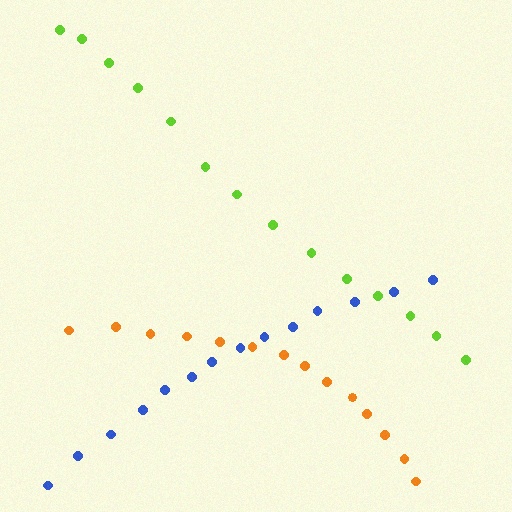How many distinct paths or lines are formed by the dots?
There are 3 distinct paths.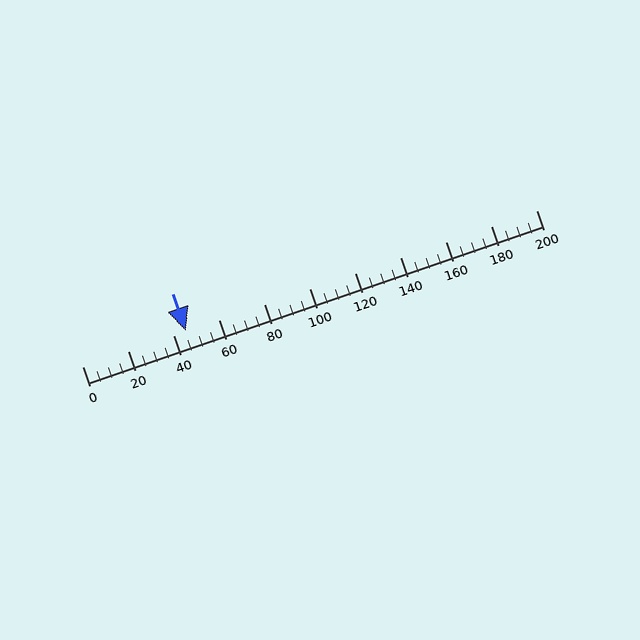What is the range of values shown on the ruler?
The ruler shows values from 0 to 200.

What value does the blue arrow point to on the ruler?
The blue arrow points to approximately 46.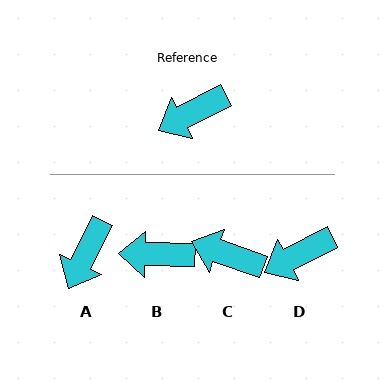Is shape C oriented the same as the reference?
No, it is off by about 47 degrees.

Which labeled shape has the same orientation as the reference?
D.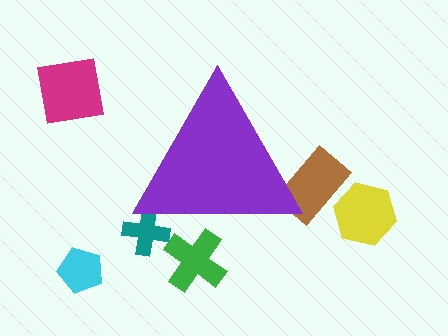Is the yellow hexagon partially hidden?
No, the yellow hexagon is fully visible.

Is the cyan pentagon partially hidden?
No, the cyan pentagon is fully visible.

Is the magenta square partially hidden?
No, the magenta square is fully visible.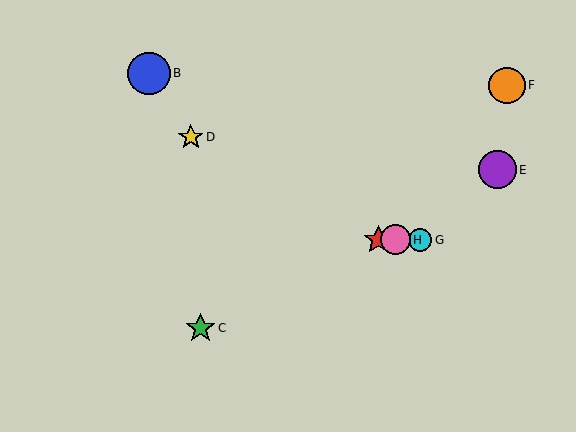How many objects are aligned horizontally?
3 objects (A, G, H) are aligned horizontally.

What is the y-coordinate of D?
Object D is at y≈137.